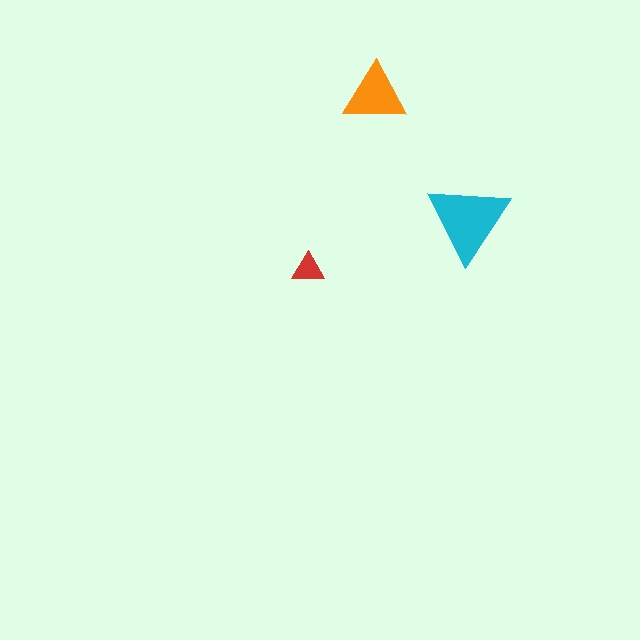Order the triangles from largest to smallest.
the cyan one, the orange one, the red one.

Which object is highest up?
The orange triangle is topmost.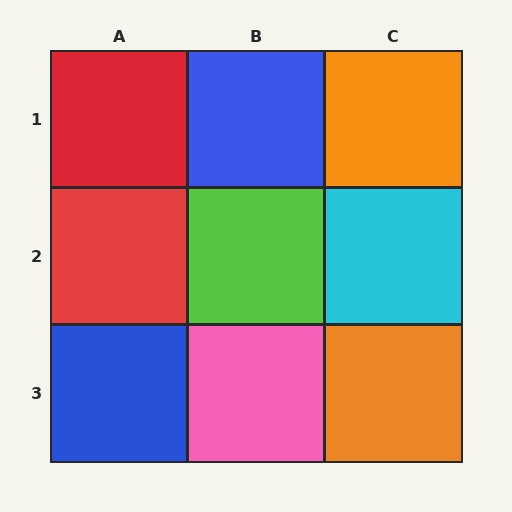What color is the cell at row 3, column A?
Blue.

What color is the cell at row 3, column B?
Pink.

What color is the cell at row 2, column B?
Lime.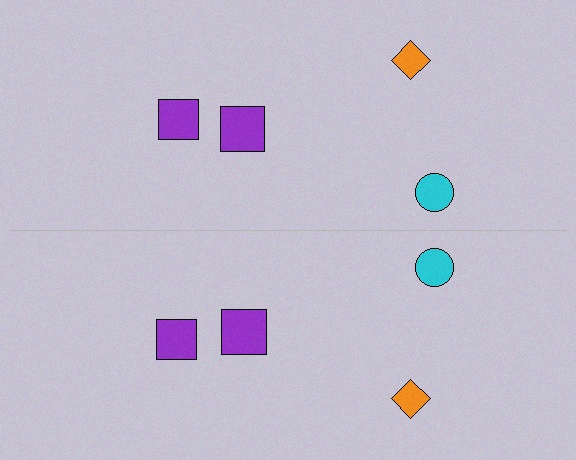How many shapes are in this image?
There are 8 shapes in this image.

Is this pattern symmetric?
Yes, this pattern has bilateral (reflection) symmetry.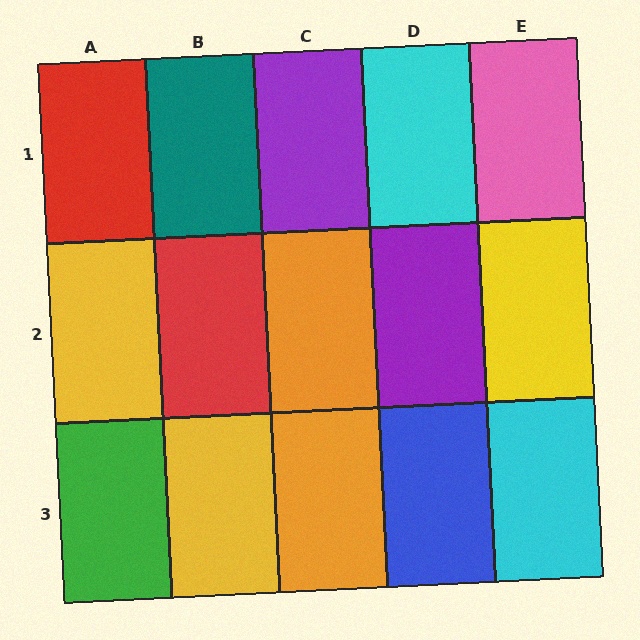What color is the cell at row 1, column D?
Cyan.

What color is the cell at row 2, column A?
Yellow.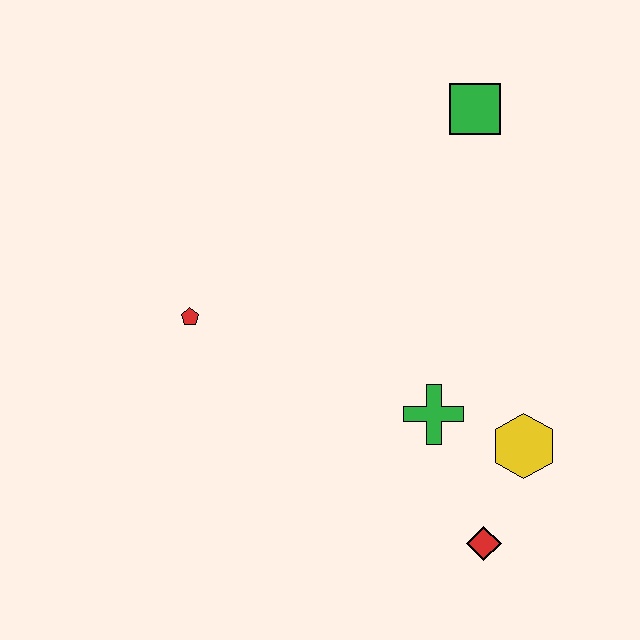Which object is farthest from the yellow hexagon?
The red pentagon is farthest from the yellow hexagon.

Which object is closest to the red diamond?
The yellow hexagon is closest to the red diamond.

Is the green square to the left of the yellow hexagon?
Yes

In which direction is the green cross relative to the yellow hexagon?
The green cross is to the left of the yellow hexagon.